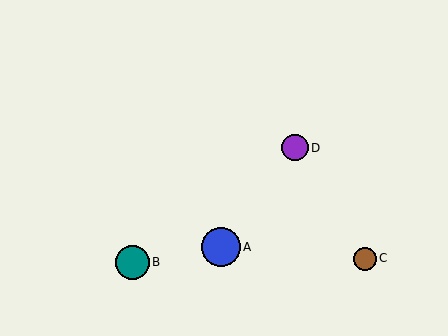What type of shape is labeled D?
Shape D is a purple circle.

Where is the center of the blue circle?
The center of the blue circle is at (221, 247).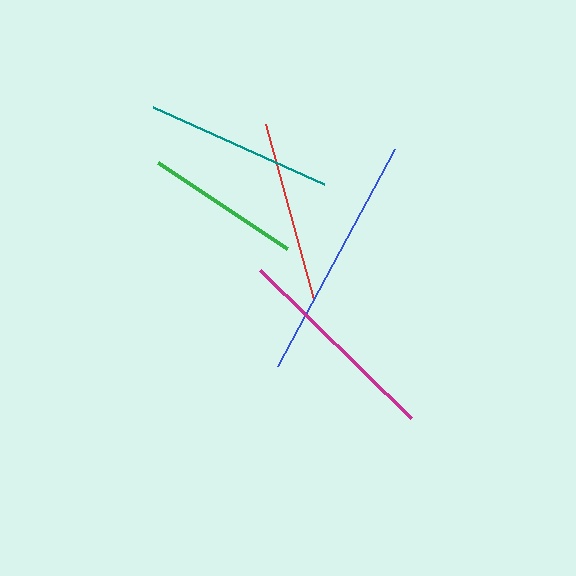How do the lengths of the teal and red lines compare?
The teal and red lines are approximately the same length.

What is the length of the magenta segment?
The magenta segment is approximately 211 pixels long.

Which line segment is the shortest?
The green line is the shortest at approximately 155 pixels.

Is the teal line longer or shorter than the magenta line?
The magenta line is longer than the teal line.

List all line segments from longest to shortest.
From longest to shortest: blue, magenta, teal, red, green.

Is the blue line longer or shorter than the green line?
The blue line is longer than the green line.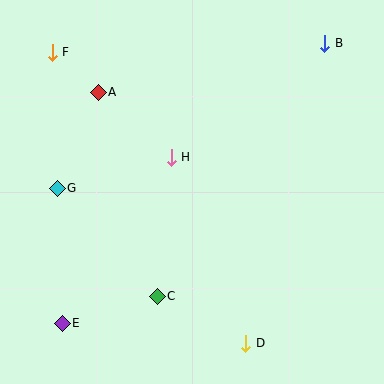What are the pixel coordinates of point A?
Point A is at (98, 92).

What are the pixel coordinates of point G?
Point G is at (57, 188).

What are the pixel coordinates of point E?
Point E is at (62, 323).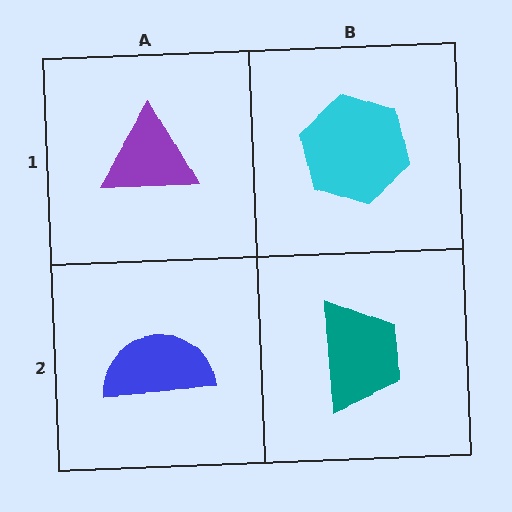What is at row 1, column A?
A purple triangle.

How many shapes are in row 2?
2 shapes.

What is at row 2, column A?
A blue semicircle.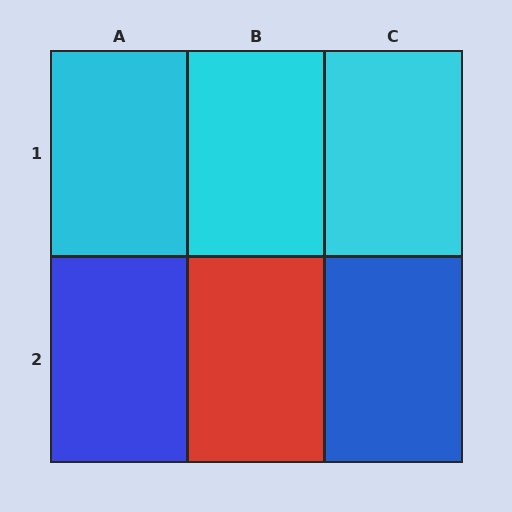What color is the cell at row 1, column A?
Cyan.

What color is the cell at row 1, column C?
Cyan.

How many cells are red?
1 cell is red.